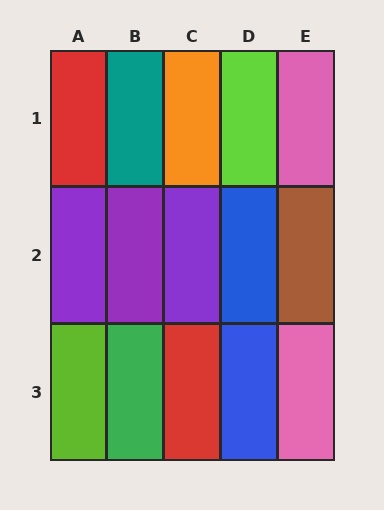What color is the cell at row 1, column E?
Pink.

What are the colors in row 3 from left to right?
Lime, green, red, blue, pink.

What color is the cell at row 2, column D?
Blue.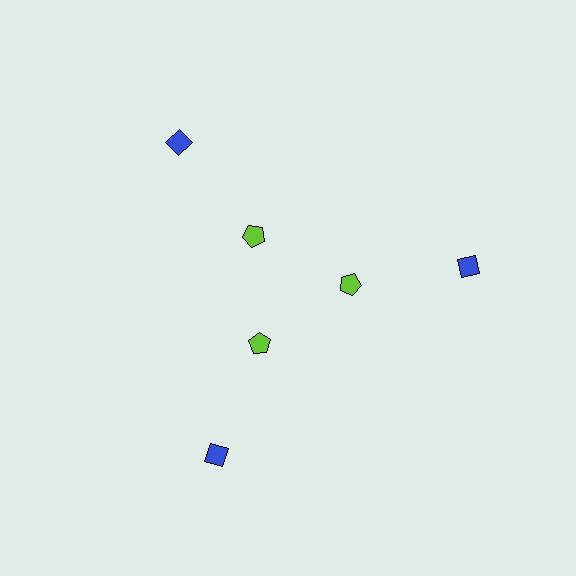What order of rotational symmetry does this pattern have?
This pattern has 3-fold rotational symmetry.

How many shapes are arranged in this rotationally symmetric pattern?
There are 6 shapes, arranged in 3 groups of 2.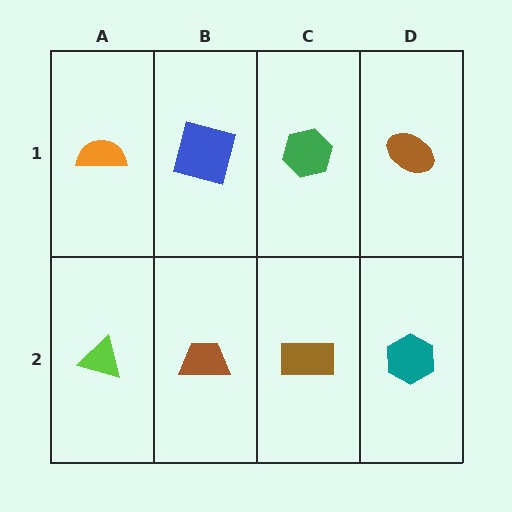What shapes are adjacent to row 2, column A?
An orange semicircle (row 1, column A), a brown trapezoid (row 2, column B).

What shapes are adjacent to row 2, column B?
A blue square (row 1, column B), a lime triangle (row 2, column A), a brown rectangle (row 2, column C).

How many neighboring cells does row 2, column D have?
2.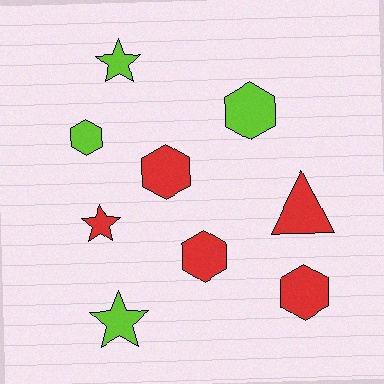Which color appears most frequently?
Red, with 5 objects.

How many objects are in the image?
There are 9 objects.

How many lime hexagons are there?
There are 2 lime hexagons.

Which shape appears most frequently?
Hexagon, with 5 objects.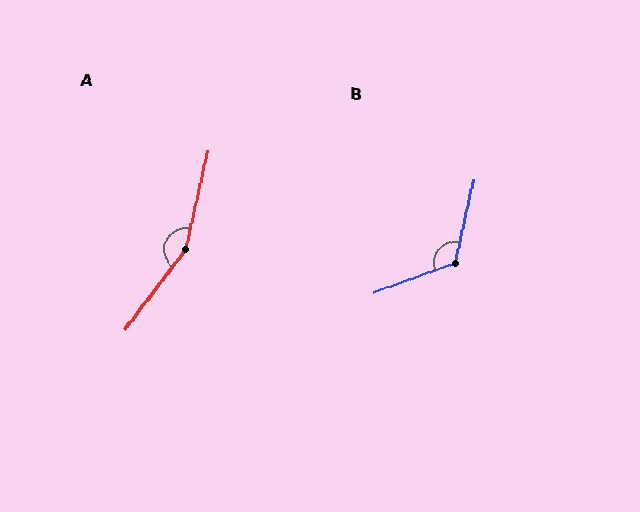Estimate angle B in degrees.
Approximately 123 degrees.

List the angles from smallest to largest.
B (123°), A (156°).